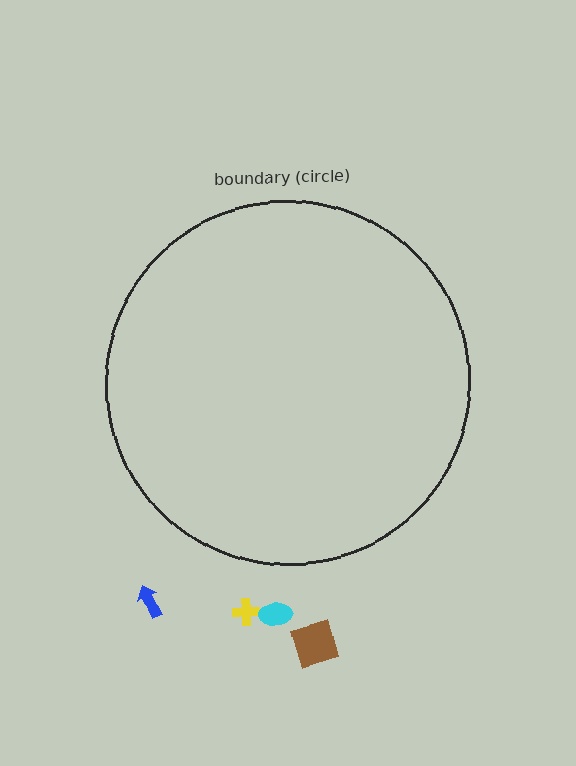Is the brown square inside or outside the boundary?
Outside.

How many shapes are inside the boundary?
0 inside, 4 outside.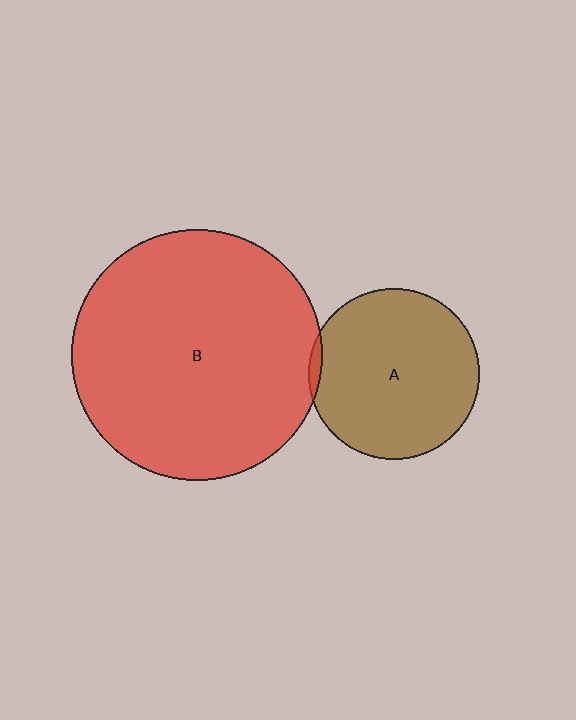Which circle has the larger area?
Circle B (red).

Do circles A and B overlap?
Yes.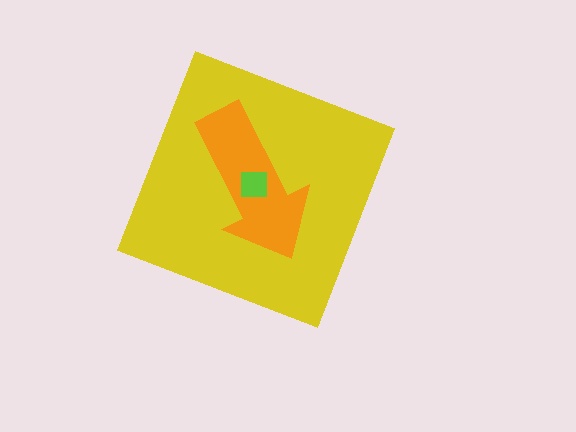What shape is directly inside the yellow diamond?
The orange arrow.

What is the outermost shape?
The yellow diamond.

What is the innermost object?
The lime square.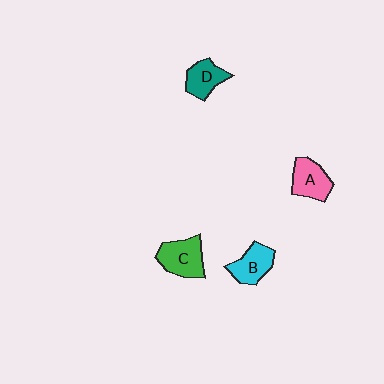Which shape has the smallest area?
Shape D (teal).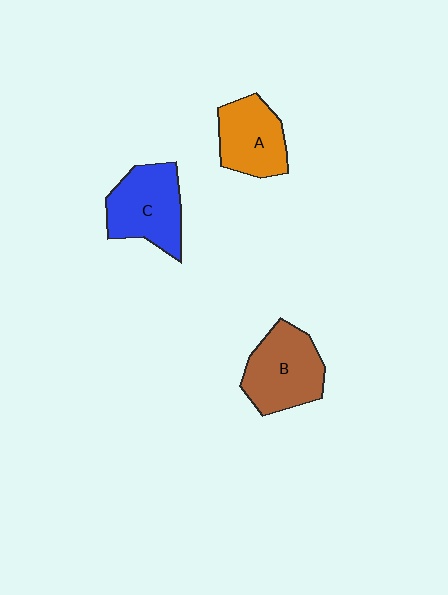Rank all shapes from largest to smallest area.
From largest to smallest: B (brown), C (blue), A (orange).